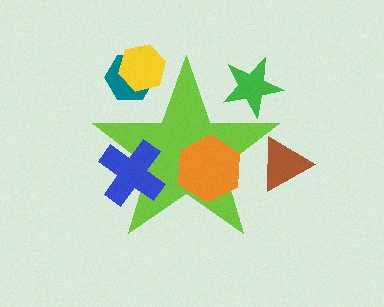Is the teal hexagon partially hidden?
Yes, the teal hexagon is partially hidden behind the lime star.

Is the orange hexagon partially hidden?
No, the orange hexagon is fully visible.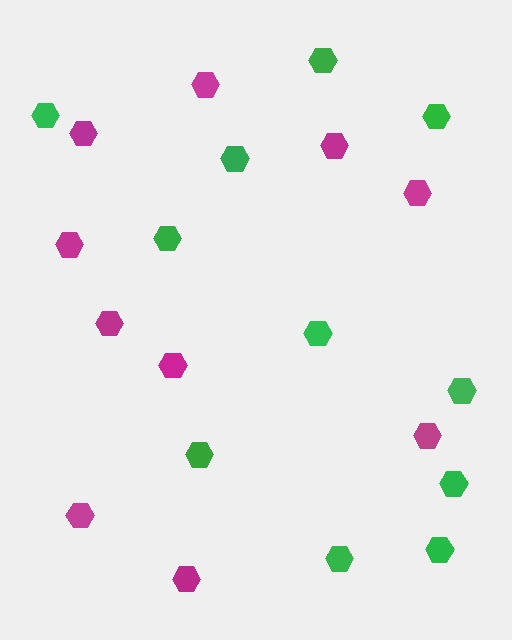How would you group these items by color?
There are 2 groups: one group of magenta hexagons (10) and one group of green hexagons (11).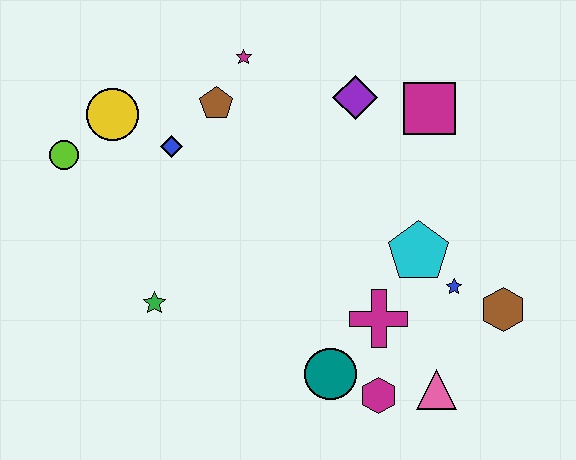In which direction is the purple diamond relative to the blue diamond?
The purple diamond is to the right of the blue diamond.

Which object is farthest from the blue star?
The lime circle is farthest from the blue star.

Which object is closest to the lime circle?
The yellow circle is closest to the lime circle.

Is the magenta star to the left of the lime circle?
No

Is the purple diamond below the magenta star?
Yes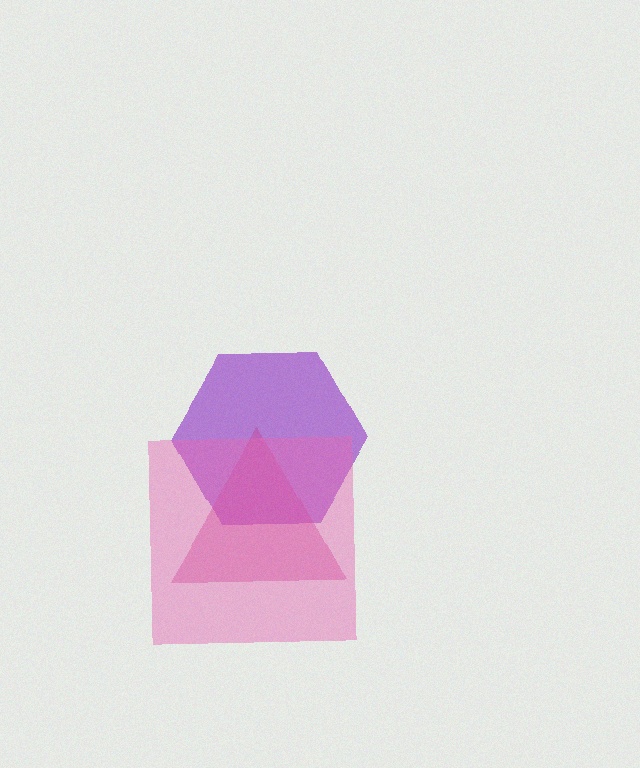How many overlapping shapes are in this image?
There are 3 overlapping shapes in the image.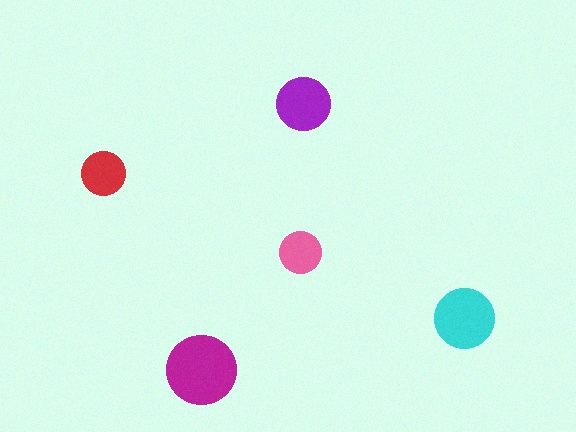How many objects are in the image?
There are 5 objects in the image.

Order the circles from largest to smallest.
the magenta one, the cyan one, the purple one, the red one, the pink one.